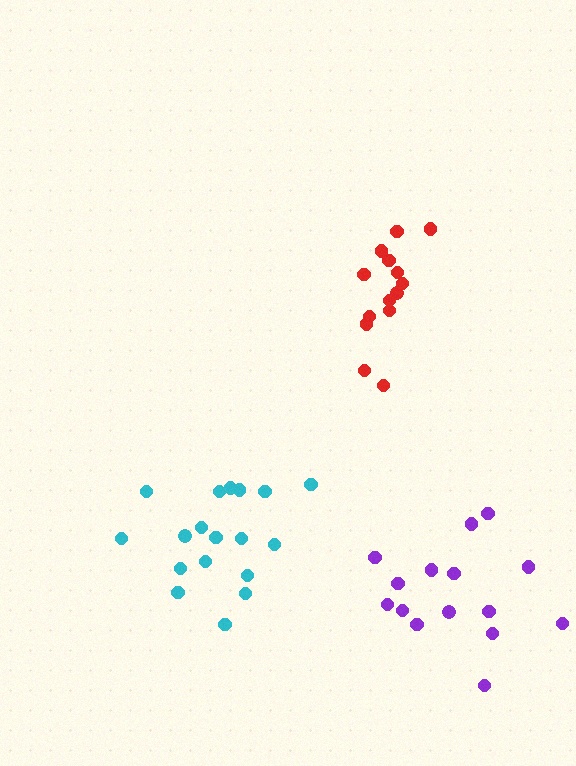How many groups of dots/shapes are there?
There are 3 groups.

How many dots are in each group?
Group 1: 18 dots, Group 2: 15 dots, Group 3: 14 dots (47 total).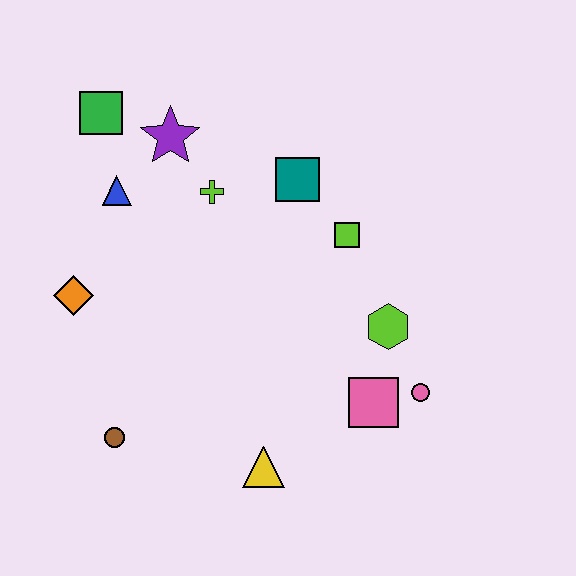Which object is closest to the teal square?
The lime square is closest to the teal square.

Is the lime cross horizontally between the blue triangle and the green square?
No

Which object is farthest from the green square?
The pink circle is farthest from the green square.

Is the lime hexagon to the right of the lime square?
Yes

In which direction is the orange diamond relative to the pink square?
The orange diamond is to the left of the pink square.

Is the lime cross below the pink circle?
No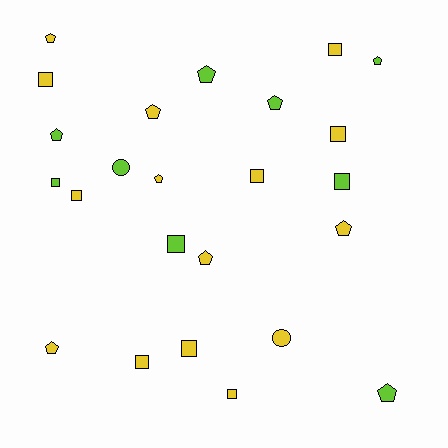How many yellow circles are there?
There is 1 yellow circle.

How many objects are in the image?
There are 24 objects.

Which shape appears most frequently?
Square, with 11 objects.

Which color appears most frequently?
Yellow, with 15 objects.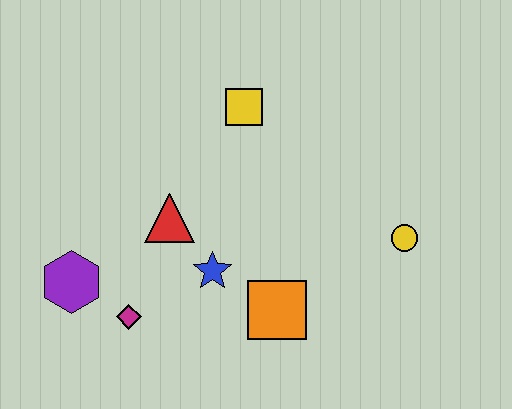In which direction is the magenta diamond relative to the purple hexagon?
The magenta diamond is to the right of the purple hexagon.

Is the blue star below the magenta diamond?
No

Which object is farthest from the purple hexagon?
The yellow circle is farthest from the purple hexagon.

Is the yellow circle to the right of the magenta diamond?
Yes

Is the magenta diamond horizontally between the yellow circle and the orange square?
No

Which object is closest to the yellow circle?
The orange square is closest to the yellow circle.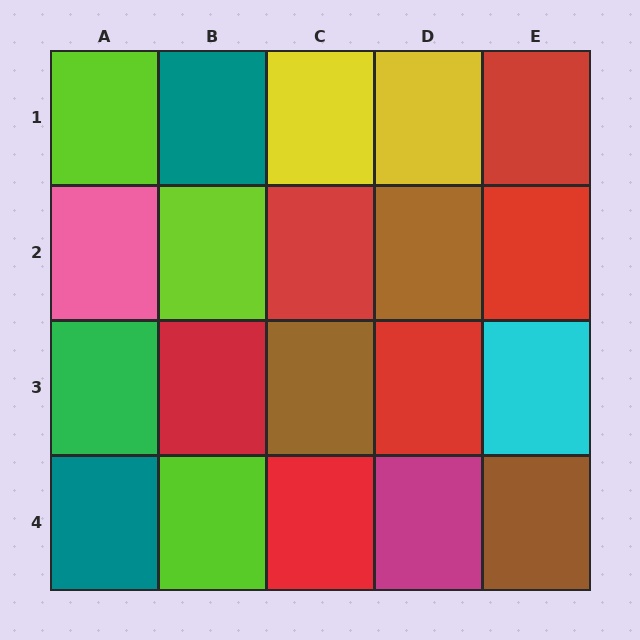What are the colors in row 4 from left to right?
Teal, lime, red, magenta, brown.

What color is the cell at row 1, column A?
Lime.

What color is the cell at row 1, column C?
Yellow.